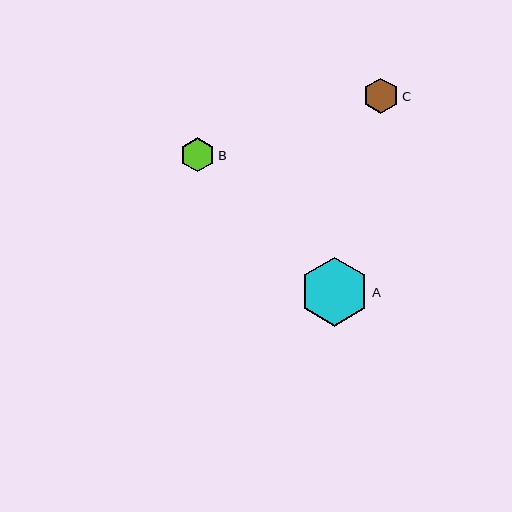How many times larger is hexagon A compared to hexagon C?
Hexagon A is approximately 2.0 times the size of hexagon C.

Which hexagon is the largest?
Hexagon A is the largest with a size of approximately 69 pixels.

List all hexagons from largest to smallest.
From largest to smallest: A, C, B.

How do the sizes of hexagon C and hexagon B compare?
Hexagon C and hexagon B are approximately the same size.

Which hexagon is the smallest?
Hexagon B is the smallest with a size of approximately 34 pixels.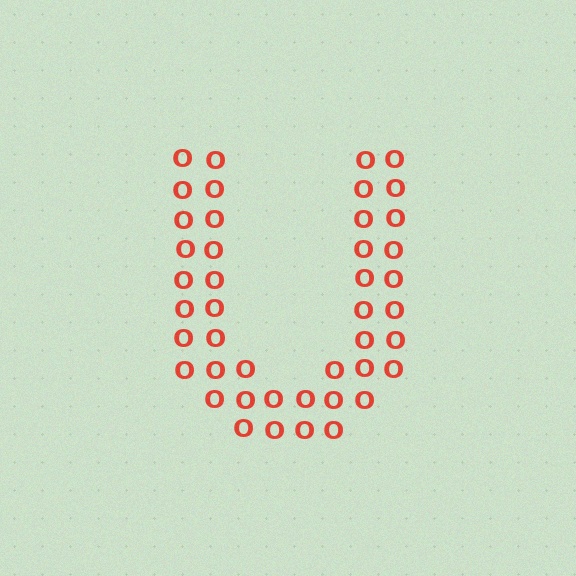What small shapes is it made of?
It is made of small letter O's.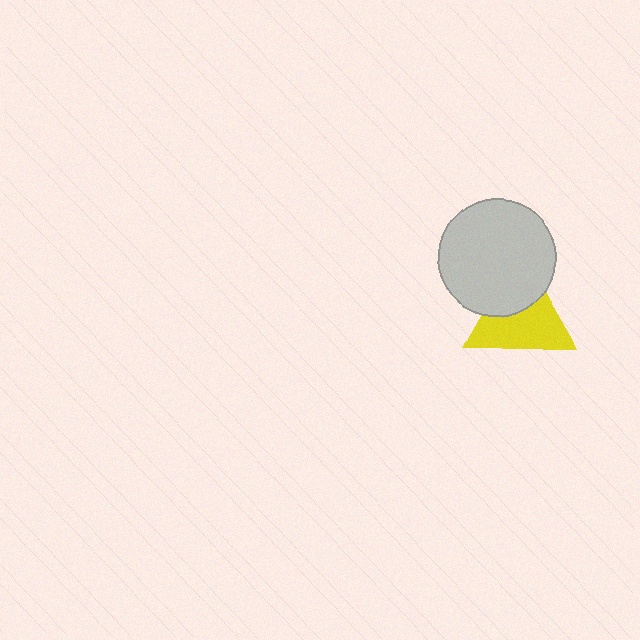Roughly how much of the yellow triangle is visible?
About half of it is visible (roughly 62%).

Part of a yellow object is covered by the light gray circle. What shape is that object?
It is a triangle.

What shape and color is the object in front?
The object in front is a light gray circle.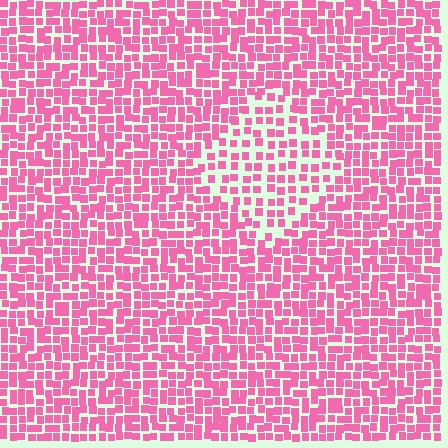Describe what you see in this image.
The image contains small pink elements arranged at two different densities. A diamond-shaped region is visible where the elements are less densely packed than the surrounding area.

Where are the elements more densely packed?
The elements are more densely packed outside the diamond boundary.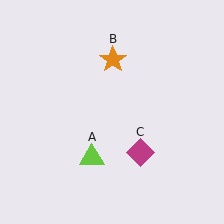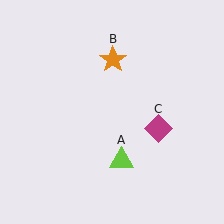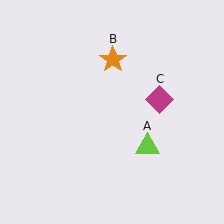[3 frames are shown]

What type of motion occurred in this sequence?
The lime triangle (object A), magenta diamond (object C) rotated counterclockwise around the center of the scene.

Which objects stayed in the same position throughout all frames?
Orange star (object B) remained stationary.